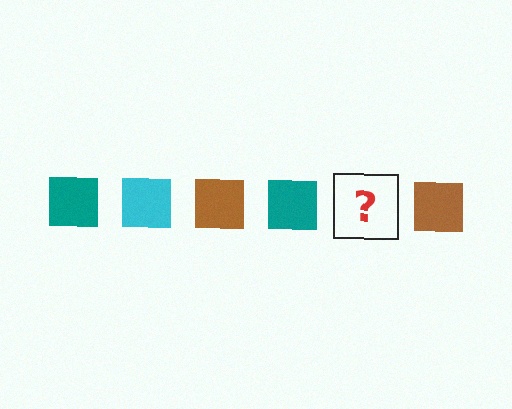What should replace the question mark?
The question mark should be replaced with a cyan square.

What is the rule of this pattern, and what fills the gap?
The rule is that the pattern cycles through teal, cyan, brown squares. The gap should be filled with a cyan square.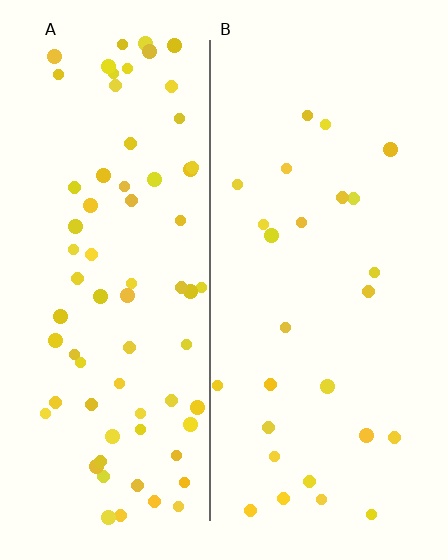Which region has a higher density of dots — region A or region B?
A (the left).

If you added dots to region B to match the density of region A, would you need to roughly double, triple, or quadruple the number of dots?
Approximately triple.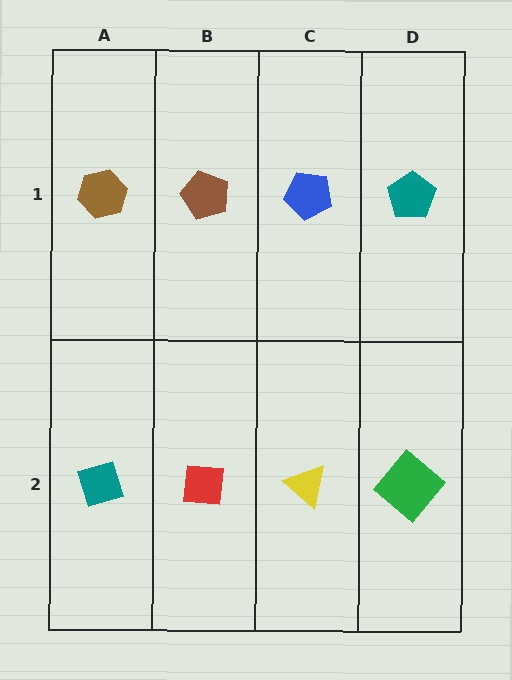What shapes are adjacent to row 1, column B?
A red square (row 2, column B), a brown hexagon (row 1, column A), a blue pentagon (row 1, column C).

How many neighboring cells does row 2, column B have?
3.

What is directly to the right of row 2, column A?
A red square.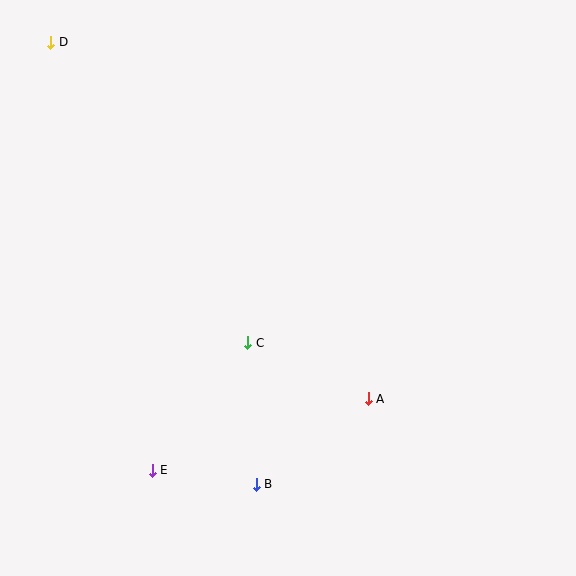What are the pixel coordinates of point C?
Point C is at (248, 343).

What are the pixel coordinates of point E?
Point E is at (152, 470).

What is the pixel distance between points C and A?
The distance between C and A is 133 pixels.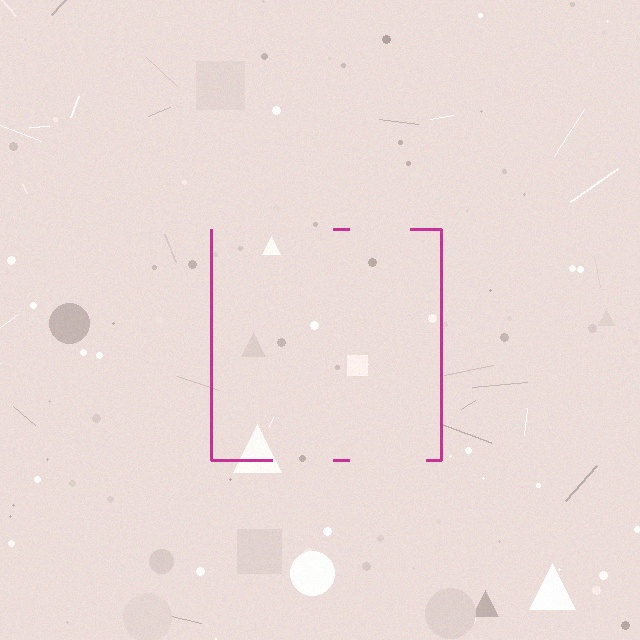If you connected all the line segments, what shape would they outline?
They would outline a square.